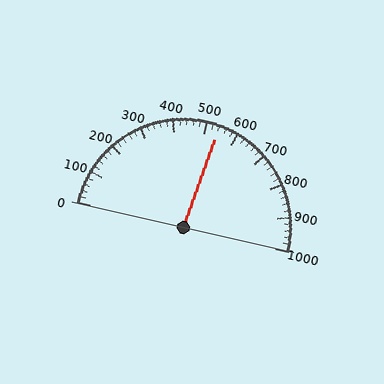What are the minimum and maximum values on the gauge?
The gauge ranges from 0 to 1000.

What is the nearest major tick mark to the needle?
The nearest major tick mark is 500.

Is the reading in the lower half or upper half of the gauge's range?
The reading is in the upper half of the range (0 to 1000).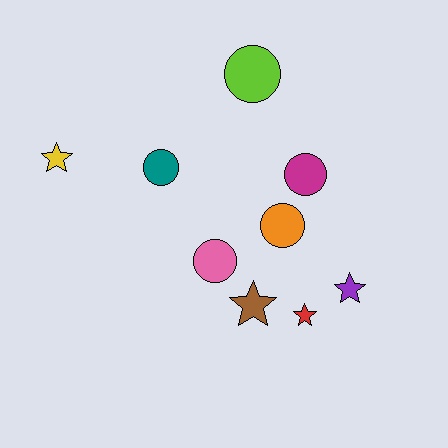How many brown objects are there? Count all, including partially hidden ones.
There is 1 brown object.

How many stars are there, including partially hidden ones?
There are 4 stars.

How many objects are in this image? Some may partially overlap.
There are 9 objects.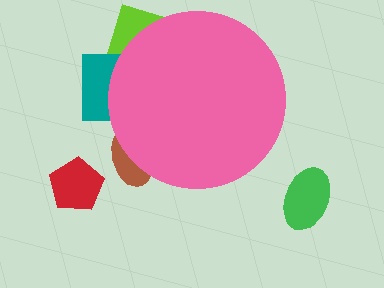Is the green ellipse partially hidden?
No, the green ellipse is fully visible.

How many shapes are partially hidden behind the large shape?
4 shapes are partially hidden.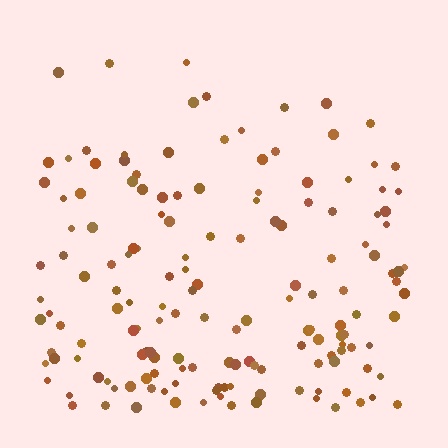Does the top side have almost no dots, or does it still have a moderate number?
Still a moderate number, just noticeably fewer than the bottom.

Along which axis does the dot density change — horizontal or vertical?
Vertical.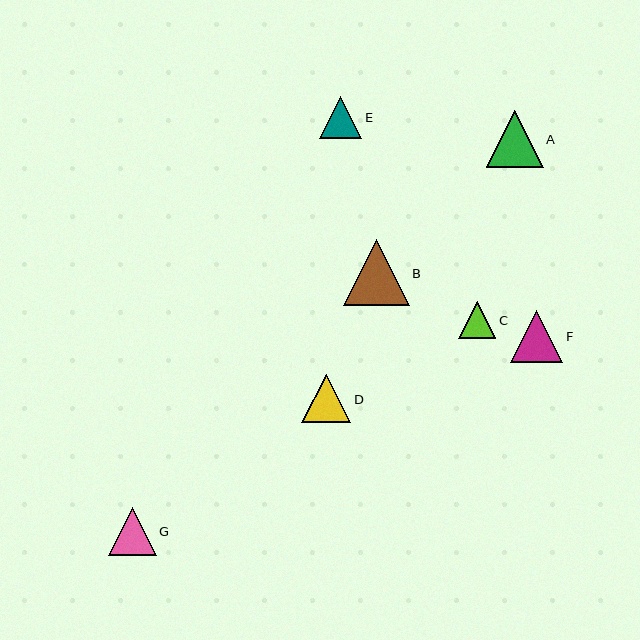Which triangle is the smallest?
Triangle C is the smallest with a size of approximately 37 pixels.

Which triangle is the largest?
Triangle B is the largest with a size of approximately 66 pixels.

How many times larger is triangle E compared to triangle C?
Triangle E is approximately 1.1 times the size of triangle C.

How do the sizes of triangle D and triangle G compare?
Triangle D and triangle G are approximately the same size.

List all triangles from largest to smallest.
From largest to smallest: B, A, F, D, G, E, C.